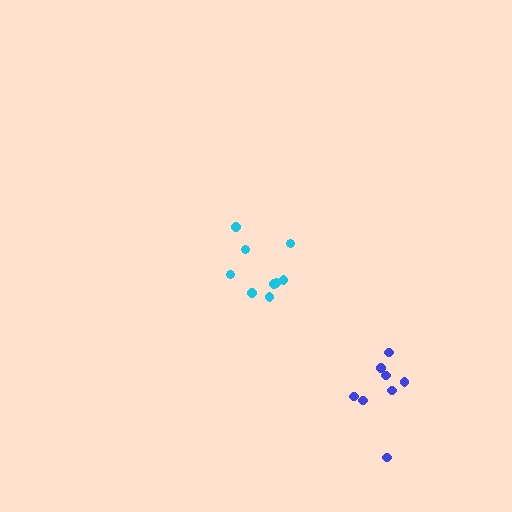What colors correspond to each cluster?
The clusters are colored: blue, cyan.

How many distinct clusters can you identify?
There are 2 distinct clusters.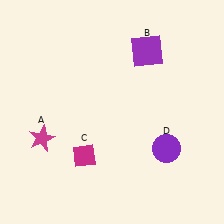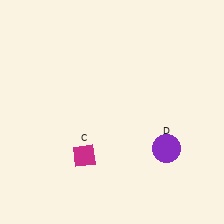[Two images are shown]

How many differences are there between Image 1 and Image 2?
There are 2 differences between the two images.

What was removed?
The magenta star (A), the purple square (B) were removed in Image 2.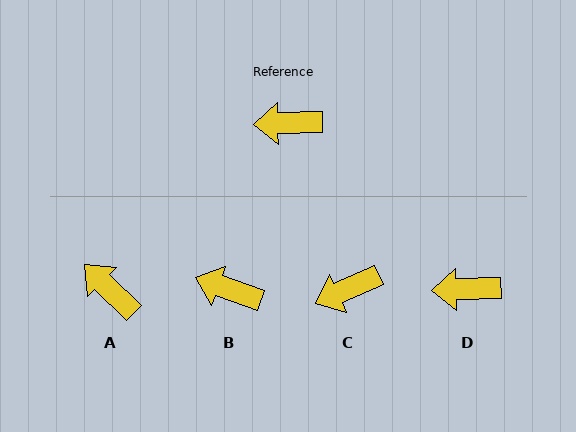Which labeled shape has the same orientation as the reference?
D.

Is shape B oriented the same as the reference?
No, it is off by about 21 degrees.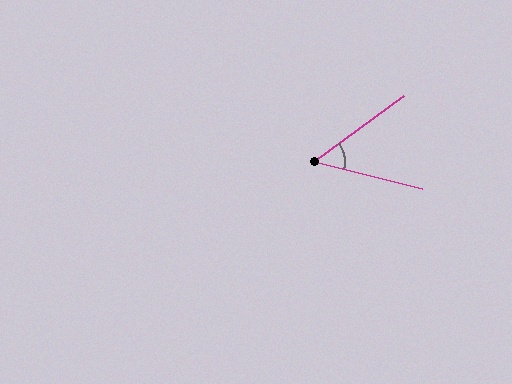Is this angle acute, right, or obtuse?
It is acute.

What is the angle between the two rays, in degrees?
Approximately 50 degrees.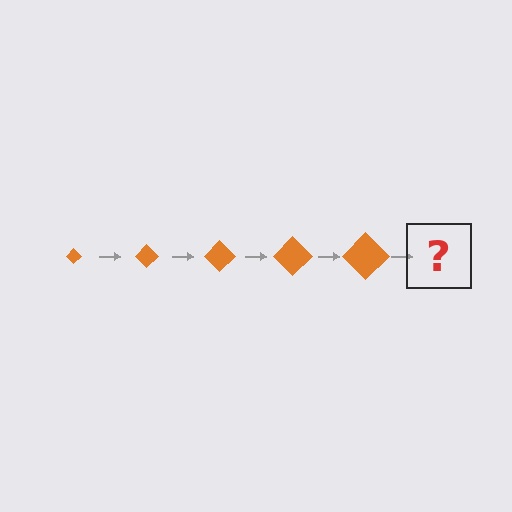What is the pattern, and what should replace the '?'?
The pattern is that the diamond gets progressively larger each step. The '?' should be an orange diamond, larger than the previous one.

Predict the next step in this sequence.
The next step is an orange diamond, larger than the previous one.